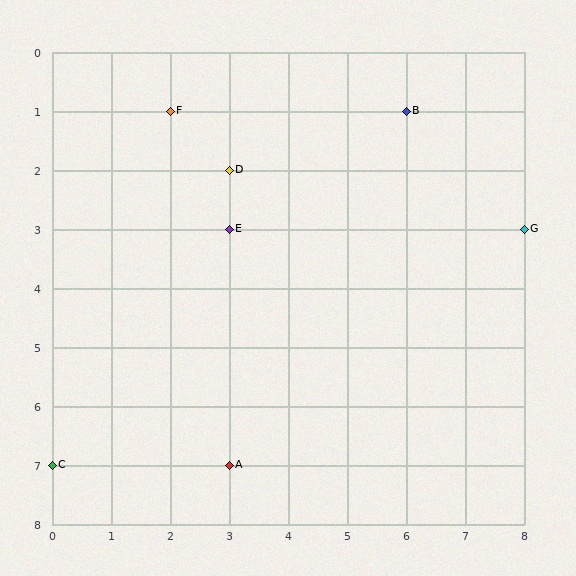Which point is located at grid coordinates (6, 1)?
Point B is at (6, 1).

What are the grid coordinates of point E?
Point E is at grid coordinates (3, 3).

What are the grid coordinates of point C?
Point C is at grid coordinates (0, 7).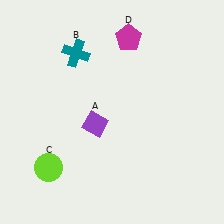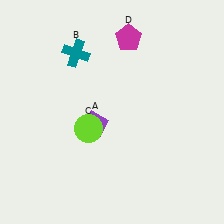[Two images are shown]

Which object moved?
The lime circle (C) moved right.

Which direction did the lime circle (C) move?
The lime circle (C) moved right.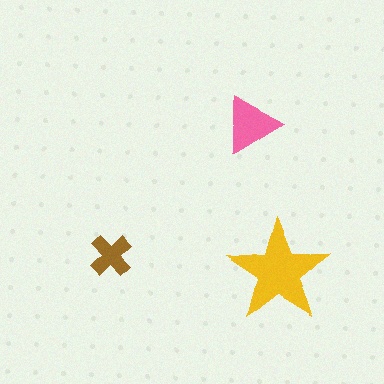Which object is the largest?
The yellow star.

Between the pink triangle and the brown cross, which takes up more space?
The pink triangle.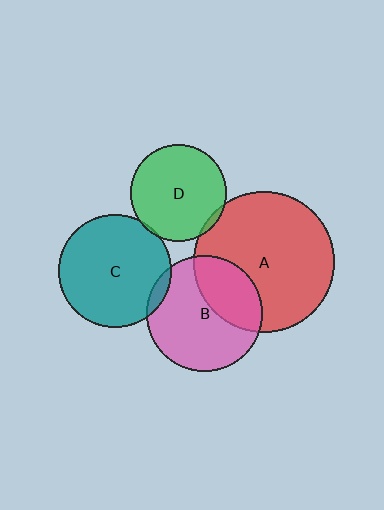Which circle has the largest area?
Circle A (red).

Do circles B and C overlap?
Yes.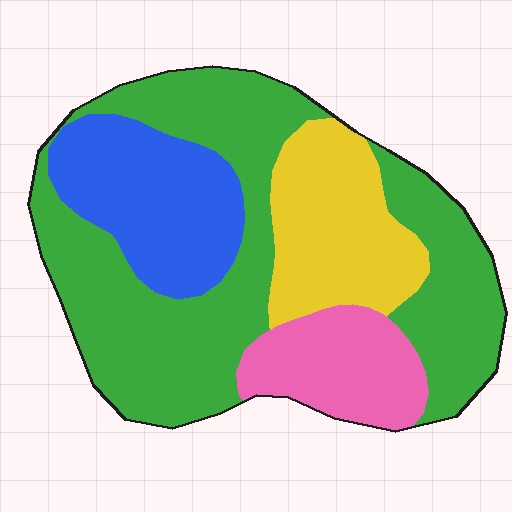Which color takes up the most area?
Green, at roughly 50%.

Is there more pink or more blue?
Blue.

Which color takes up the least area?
Pink, at roughly 15%.